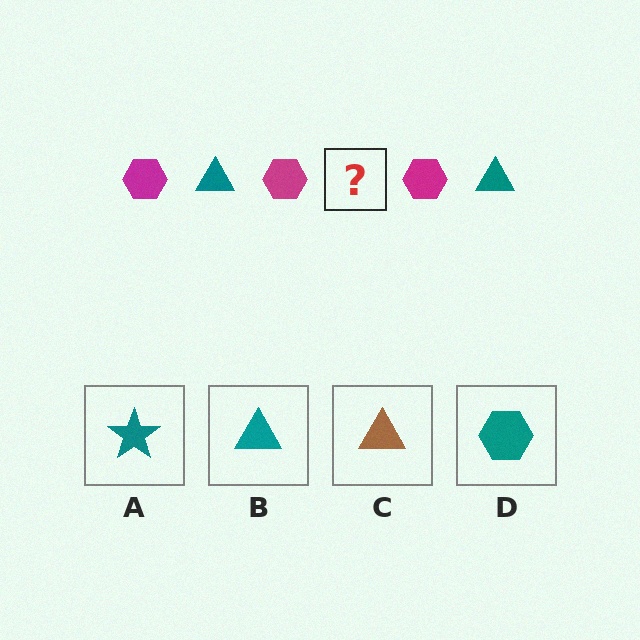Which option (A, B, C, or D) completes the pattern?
B.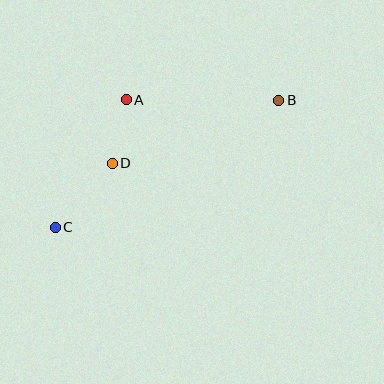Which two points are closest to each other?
Points A and D are closest to each other.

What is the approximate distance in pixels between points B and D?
The distance between B and D is approximately 178 pixels.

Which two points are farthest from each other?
Points B and C are farthest from each other.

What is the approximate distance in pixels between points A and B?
The distance between A and B is approximately 152 pixels.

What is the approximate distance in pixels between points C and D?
The distance between C and D is approximately 86 pixels.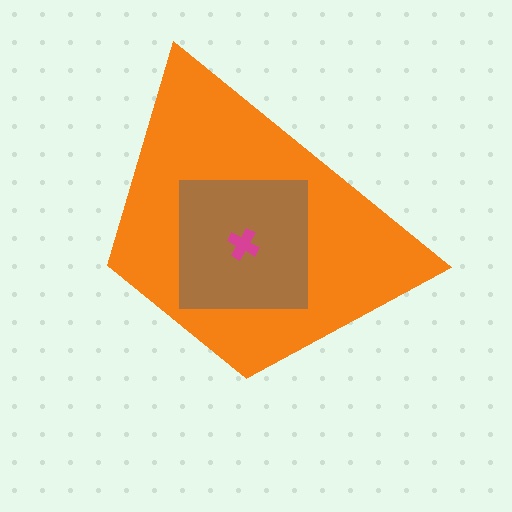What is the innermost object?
The magenta cross.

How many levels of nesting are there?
3.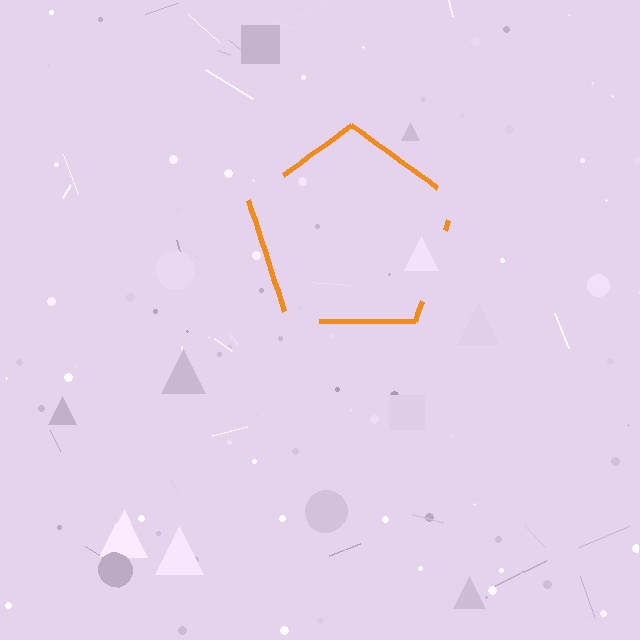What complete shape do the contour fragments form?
The contour fragments form a pentagon.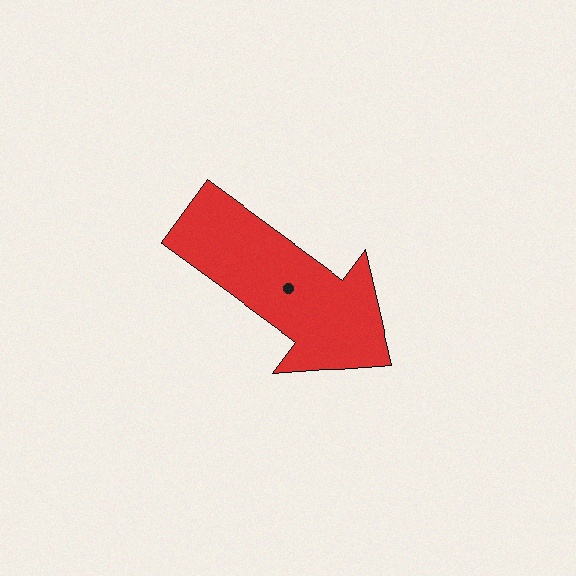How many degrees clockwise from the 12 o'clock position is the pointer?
Approximately 126 degrees.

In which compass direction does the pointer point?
Southeast.